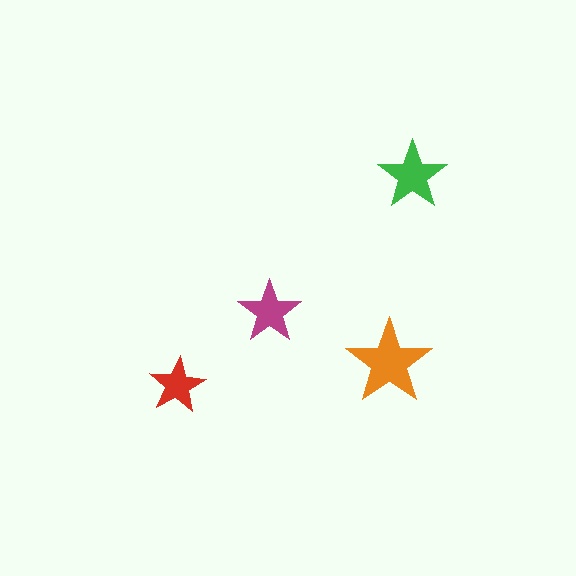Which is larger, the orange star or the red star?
The orange one.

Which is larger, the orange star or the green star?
The orange one.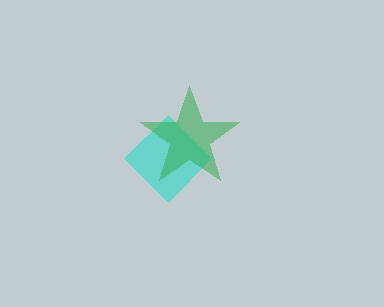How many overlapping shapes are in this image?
There are 2 overlapping shapes in the image.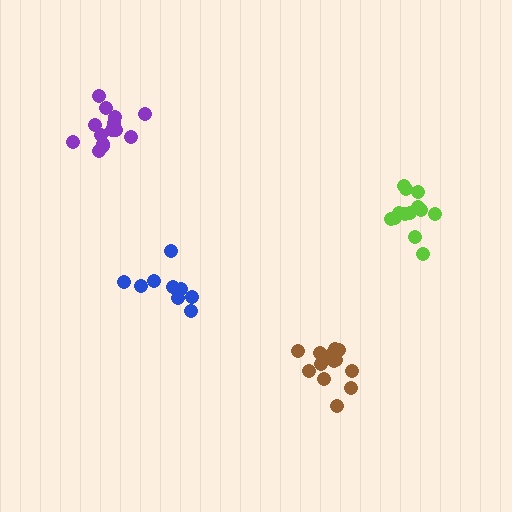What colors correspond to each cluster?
The clusters are colored: purple, brown, lime, blue.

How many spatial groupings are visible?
There are 4 spatial groupings.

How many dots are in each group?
Group 1: 14 dots, Group 2: 14 dots, Group 3: 13 dots, Group 4: 9 dots (50 total).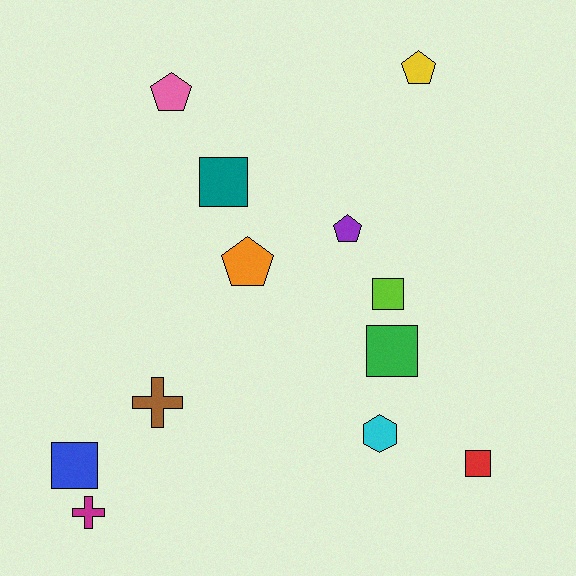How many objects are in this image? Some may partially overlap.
There are 12 objects.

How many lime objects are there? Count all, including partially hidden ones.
There is 1 lime object.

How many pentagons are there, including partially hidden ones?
There are 4 pentagons.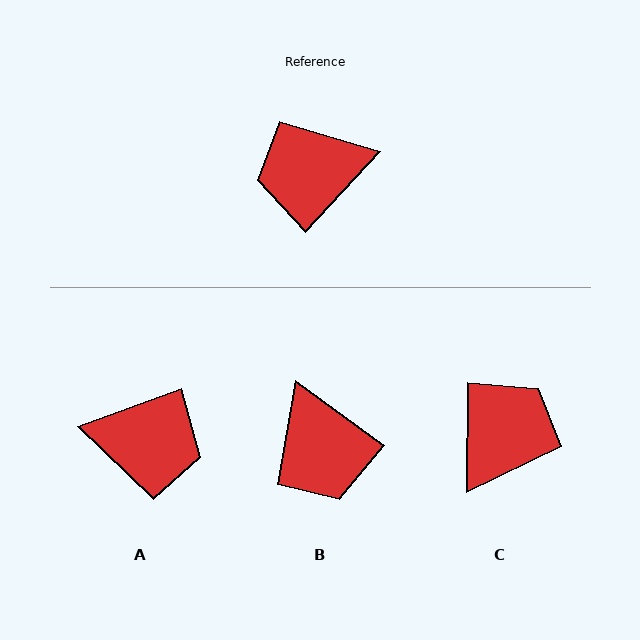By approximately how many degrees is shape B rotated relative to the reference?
Approximately 97 degrees counter-clockwise.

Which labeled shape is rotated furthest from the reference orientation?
A, about 153 degrees away.